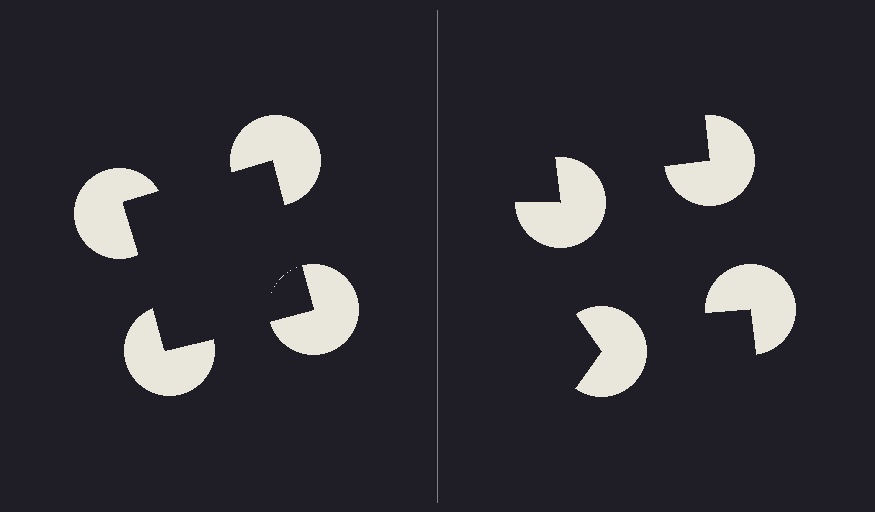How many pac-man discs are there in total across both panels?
8 — 4 on each side.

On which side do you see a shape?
An illusory square appears on the left side. On the right side the wedge cuts are rotated, so no coherent shape forms.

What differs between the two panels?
The pac-man discs are positioned identically on both sides; only the wedge orientations differ. On the left they align to a square; on the right they are misaligned.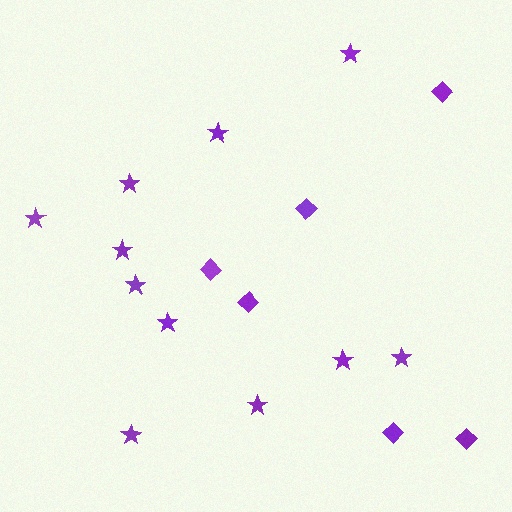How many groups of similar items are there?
There are 2 groups: one group of stars (11) and one group of diamonds (6).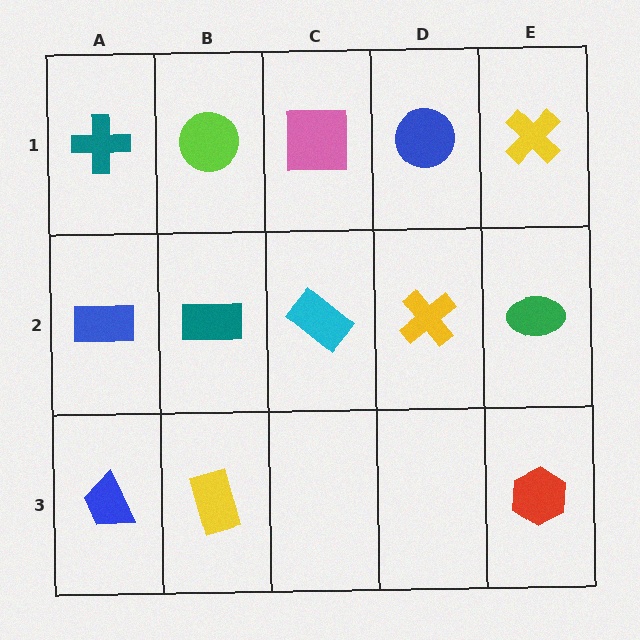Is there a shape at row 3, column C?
No, that cell is empty.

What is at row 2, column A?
A blue rectangle.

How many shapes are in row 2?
5 shapes.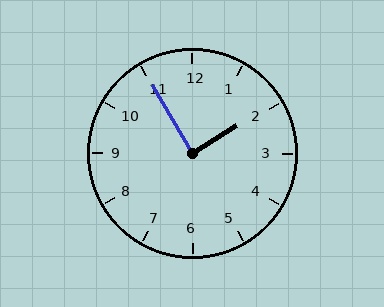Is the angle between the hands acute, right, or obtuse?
It is right.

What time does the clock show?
1:55.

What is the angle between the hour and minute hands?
Approximately 88 degrees.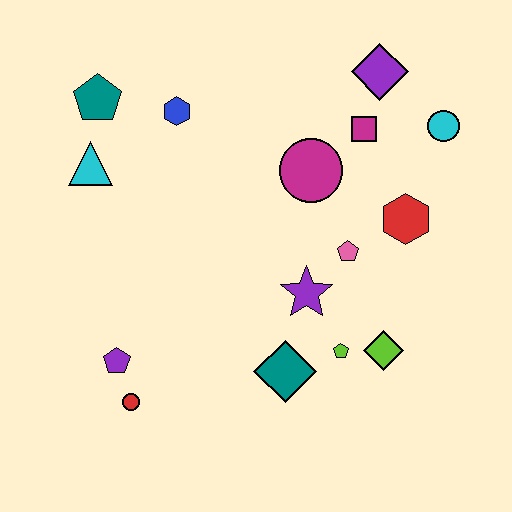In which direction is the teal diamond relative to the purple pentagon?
The teal diamond is to the right of the purple pentagon.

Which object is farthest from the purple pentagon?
The cyan circle is farthest from the purple pentagon.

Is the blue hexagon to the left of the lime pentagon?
Yes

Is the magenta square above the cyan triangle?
Yes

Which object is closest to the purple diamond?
The magenta square is closest to the purple diamond.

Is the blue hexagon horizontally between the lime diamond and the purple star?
No